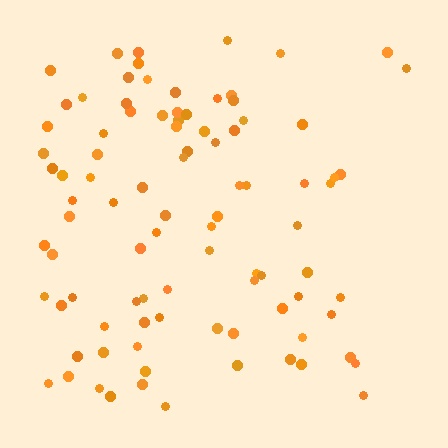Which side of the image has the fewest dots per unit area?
The right.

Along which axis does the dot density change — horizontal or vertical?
Horizontal.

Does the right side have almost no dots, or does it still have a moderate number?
Still a moderate number, just noticeably fewer than the left.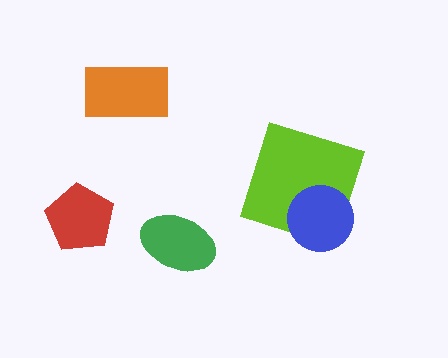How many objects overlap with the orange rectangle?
0 objects overlap with the orange rectangle.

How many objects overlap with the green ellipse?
0 objects overlap with the green ellipse.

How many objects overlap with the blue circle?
1 object overlaps with the blue circle.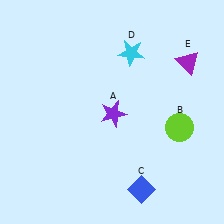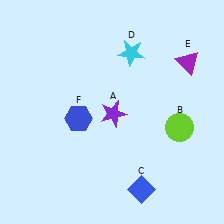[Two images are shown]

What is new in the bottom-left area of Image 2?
A blue hexagon (F) was added in the bottom-left area of Image 2.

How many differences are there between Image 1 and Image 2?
There is 1 difference between the two images.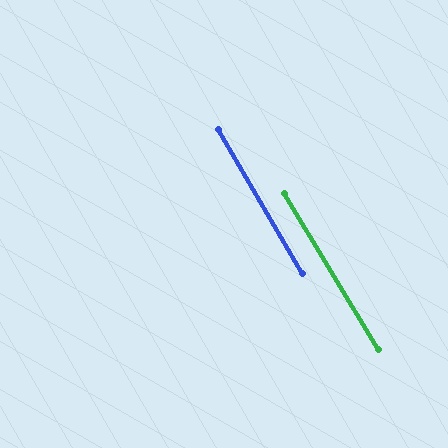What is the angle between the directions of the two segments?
Approximately 1 degree.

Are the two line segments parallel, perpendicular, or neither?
Parallel — their directions differ by only 0.7°.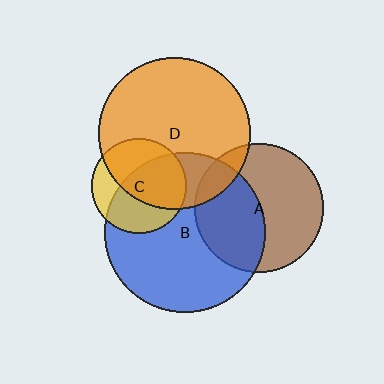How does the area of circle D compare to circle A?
Approximately 1.4 times.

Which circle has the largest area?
Circle B (blue).